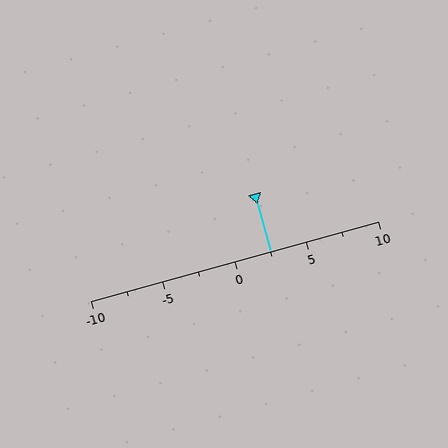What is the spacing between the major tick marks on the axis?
The major ticks are spaced 5 apart.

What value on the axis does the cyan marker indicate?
The marker indicates approximately 2.5.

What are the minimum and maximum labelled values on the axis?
The axis runs from -10 to 10.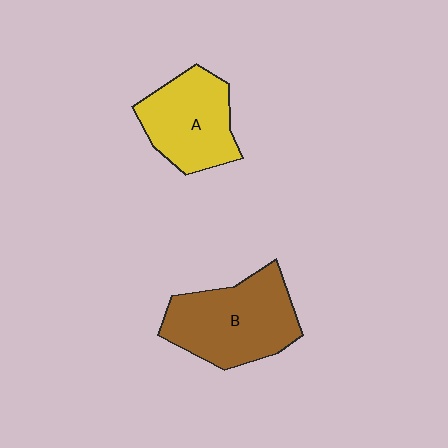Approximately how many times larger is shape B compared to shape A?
Approximately 1.2 times.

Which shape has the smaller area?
Shape A (yellow).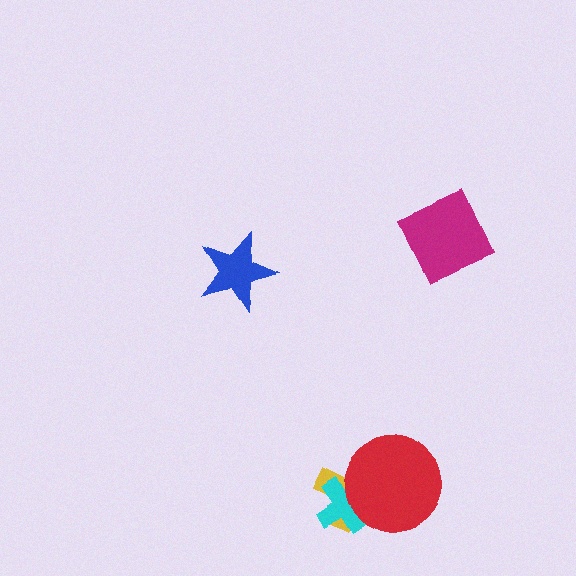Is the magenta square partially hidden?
No, no other shape covers it.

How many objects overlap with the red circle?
2 objects overlap with the red circle.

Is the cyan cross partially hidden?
Yes, it is partially covered by another shape.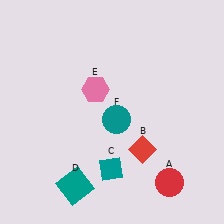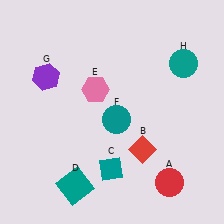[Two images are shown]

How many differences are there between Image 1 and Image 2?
There are 2 differences between the two images.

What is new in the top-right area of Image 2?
A teal circle (H) was added in the top-right area of Image 2.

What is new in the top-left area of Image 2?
A purple hexagon (G) was added in the top-left area of Image 2.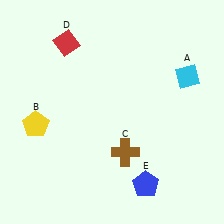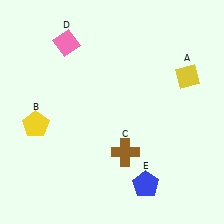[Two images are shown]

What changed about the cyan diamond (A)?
In Image 1, A is cyan. In Image 2, it changed to yellow.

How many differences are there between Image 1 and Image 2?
There are 2 differences between the two images.